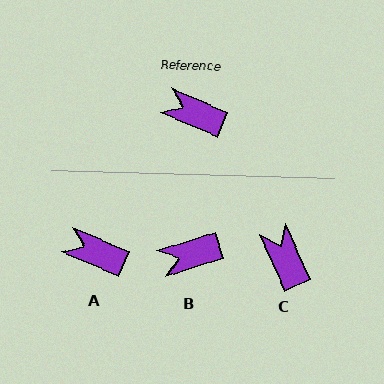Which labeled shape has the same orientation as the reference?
A.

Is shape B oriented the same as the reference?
No, it is off by about 41 degrees.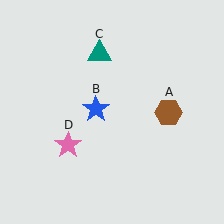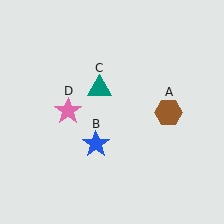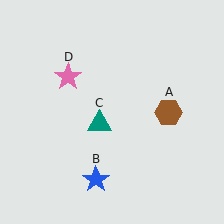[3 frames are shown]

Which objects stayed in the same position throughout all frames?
Brown hexagon (object A) remained stationary.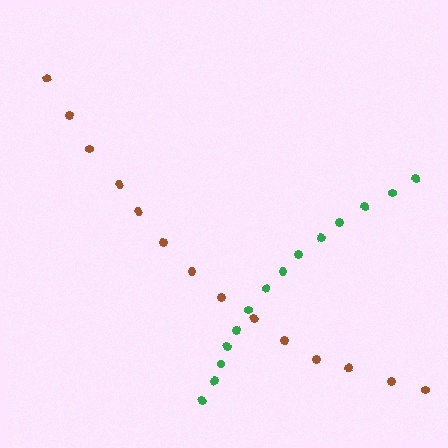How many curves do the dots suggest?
There are 2 distinct paths.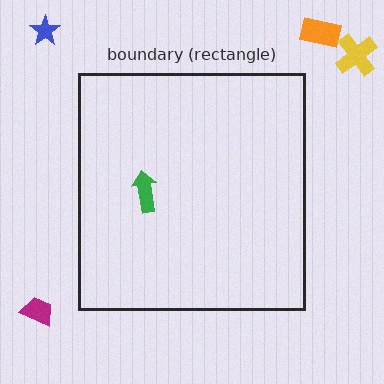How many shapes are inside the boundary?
1 inside, 4 outside.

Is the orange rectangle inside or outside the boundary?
Outside.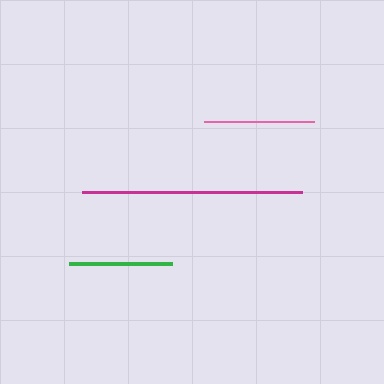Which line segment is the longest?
The magenta line is the longest at approximately 221 pixels.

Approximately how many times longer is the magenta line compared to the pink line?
The magenta line is approximately 2.0 times the length of the pink line.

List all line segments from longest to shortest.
From longest to shortest: magenta, pink, green.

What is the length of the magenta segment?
The magenta segment is approximately 221 pixels long.